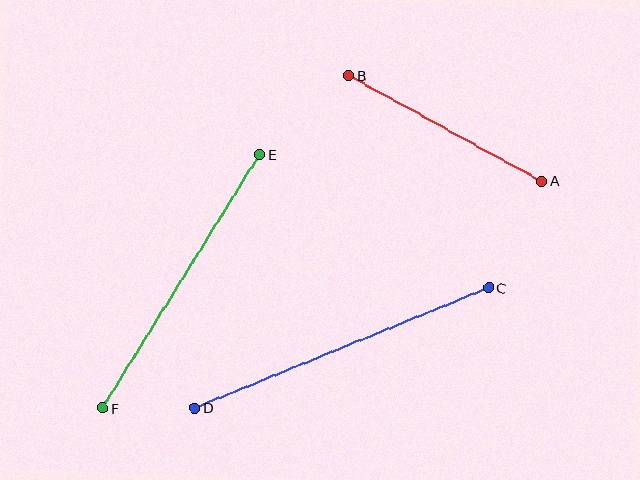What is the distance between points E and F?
The distance is approximately 298 pixels.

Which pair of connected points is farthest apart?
Points C and D are farthest apart.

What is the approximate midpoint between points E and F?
The midpoint is at approximately (181, 281) pixels.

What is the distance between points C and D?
The distance is approximately 317 pixels.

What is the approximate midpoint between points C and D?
The midpoint is at approximately (342, 348) pixels.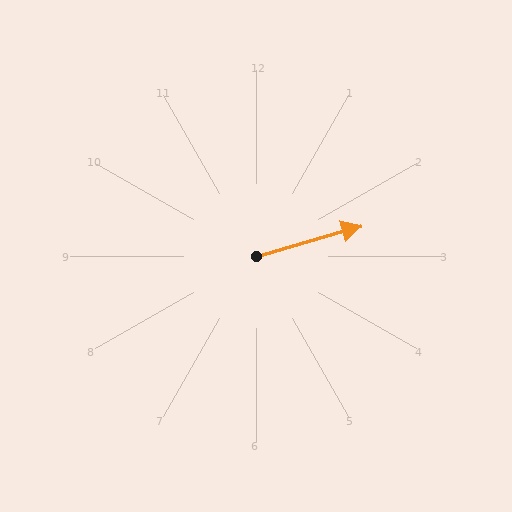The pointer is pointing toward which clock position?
Roughly 2 o'clock.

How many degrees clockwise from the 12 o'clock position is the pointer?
Approximately 74 degrees.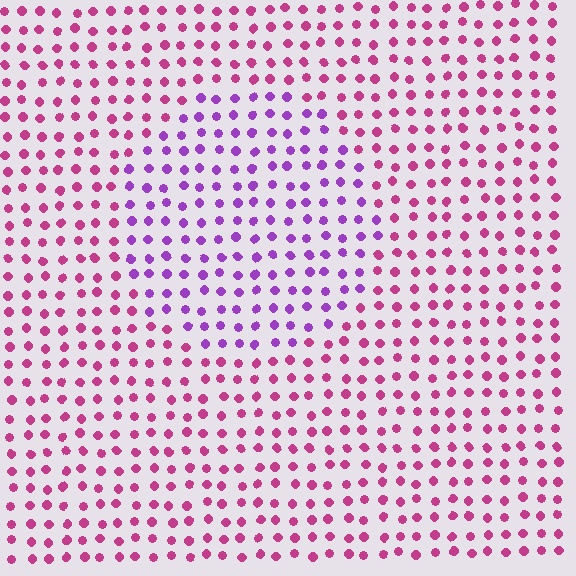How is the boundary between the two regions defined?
The boundary is defined purely by a slight shift in hue (about 42 degrees). Spacing, size, and orientation are identical on both sides.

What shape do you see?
I see a circle.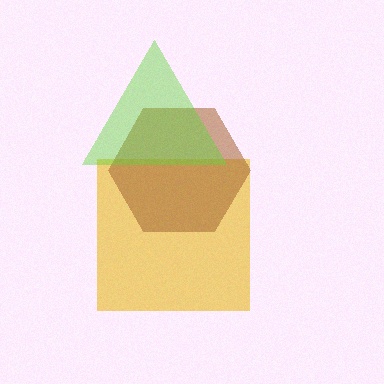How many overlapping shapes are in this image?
There are 3 overlapping shapes in the image.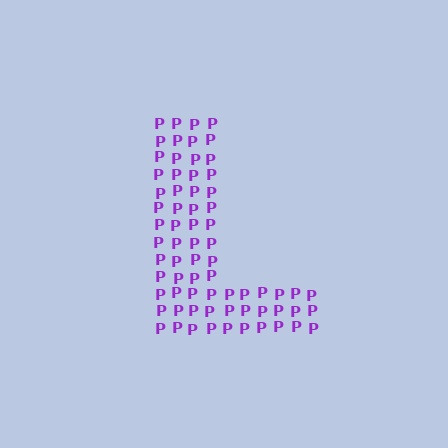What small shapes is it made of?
It is made of small letter P's.